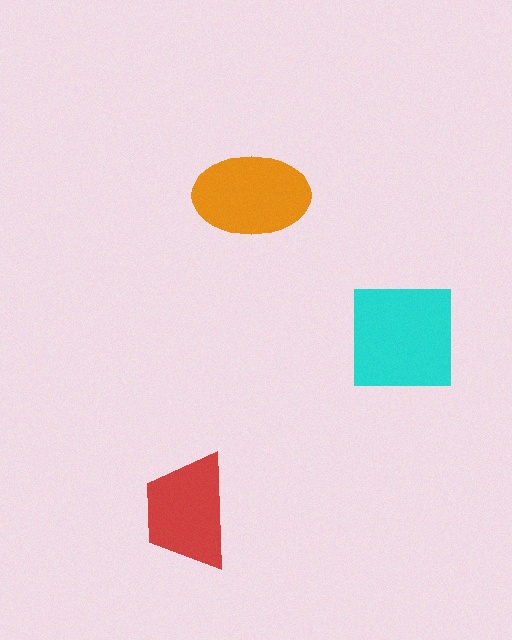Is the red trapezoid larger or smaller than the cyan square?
Smaller.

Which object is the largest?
The cyan square.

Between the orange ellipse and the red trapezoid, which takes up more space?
The orange ellipse.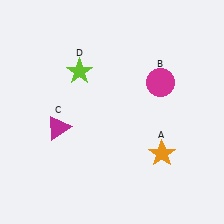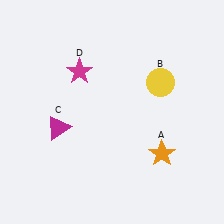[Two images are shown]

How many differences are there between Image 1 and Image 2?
There are 2 differences between the two images.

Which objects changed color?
B changed from magenta to yellow. D changed from lime to magenta.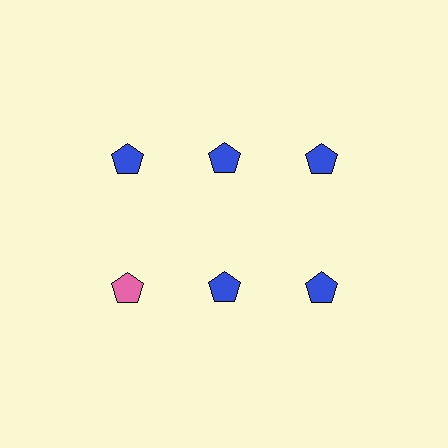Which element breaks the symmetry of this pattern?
The pink pentagon in the second row, leftmost column breaks the symmetry. All other shapes are blue pentagons.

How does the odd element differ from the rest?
It has a different color: pink instead of blue.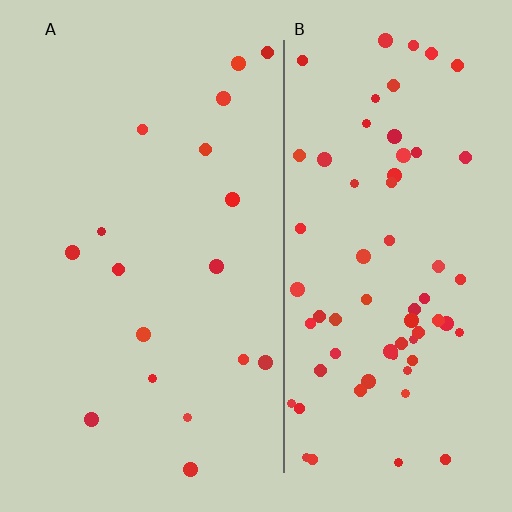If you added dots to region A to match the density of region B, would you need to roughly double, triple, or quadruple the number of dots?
Approximately quadruple.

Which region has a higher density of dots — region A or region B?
B (the right).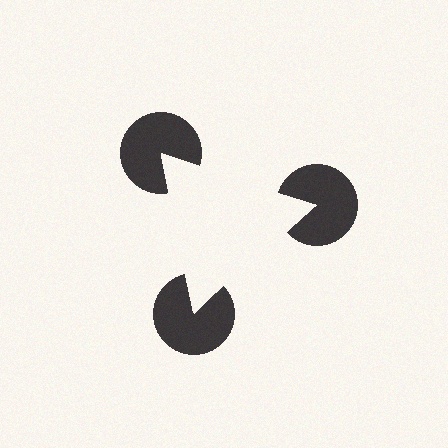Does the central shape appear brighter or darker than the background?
It typically appears slightly brighter than the background, even though no actual brightness change is drawn.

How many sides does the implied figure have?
3 sides.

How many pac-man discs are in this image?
There are 3 — one at each vertex of the illusory triangle.